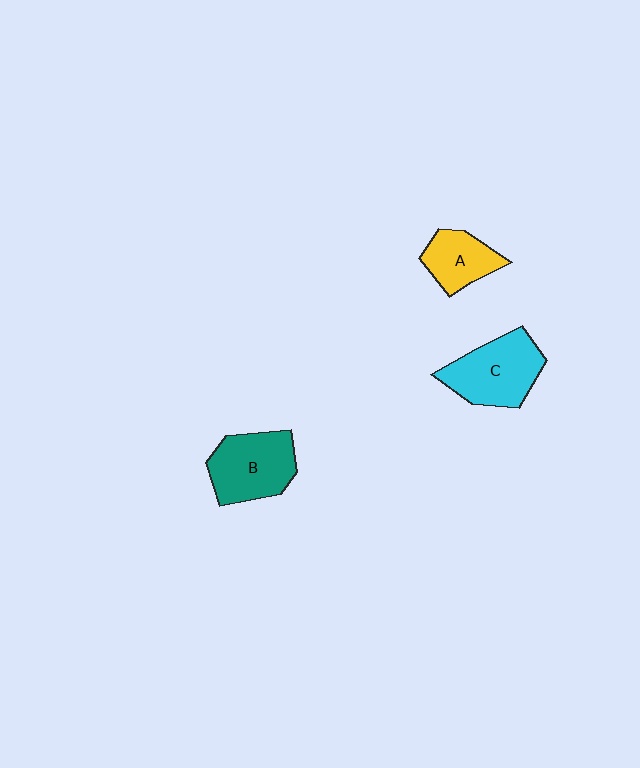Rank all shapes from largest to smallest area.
From largest to smallest: C (cyan), B (teal), A (yellow).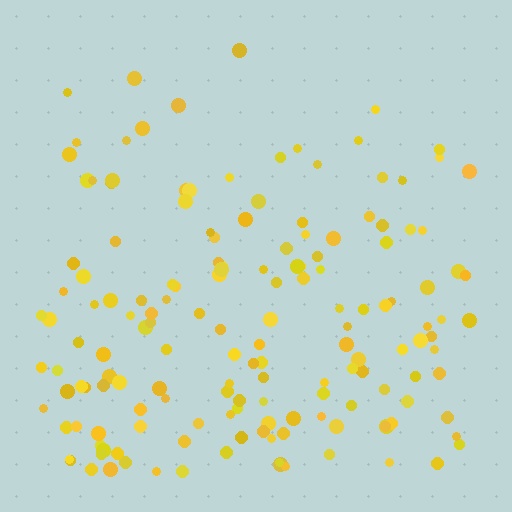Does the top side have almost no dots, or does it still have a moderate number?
Still a moderate number, just noticeably fewer than the bottom.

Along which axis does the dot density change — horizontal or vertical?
Vertical.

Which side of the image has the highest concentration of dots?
The bottom.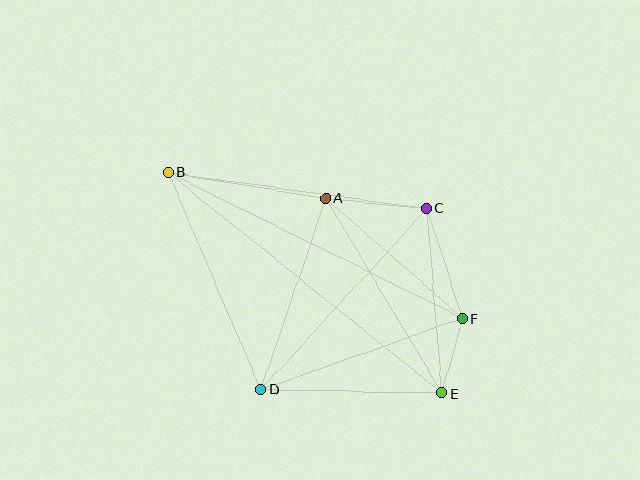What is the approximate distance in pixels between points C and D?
The distance between C and D is approximately 245 pixels.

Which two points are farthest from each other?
Points B and E are farthest from each other.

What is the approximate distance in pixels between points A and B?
The distance between A and B is approximately 160 pixels.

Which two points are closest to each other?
Points E and F are closest to each other.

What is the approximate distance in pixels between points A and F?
The distance between A and F is approximately 182 pixels.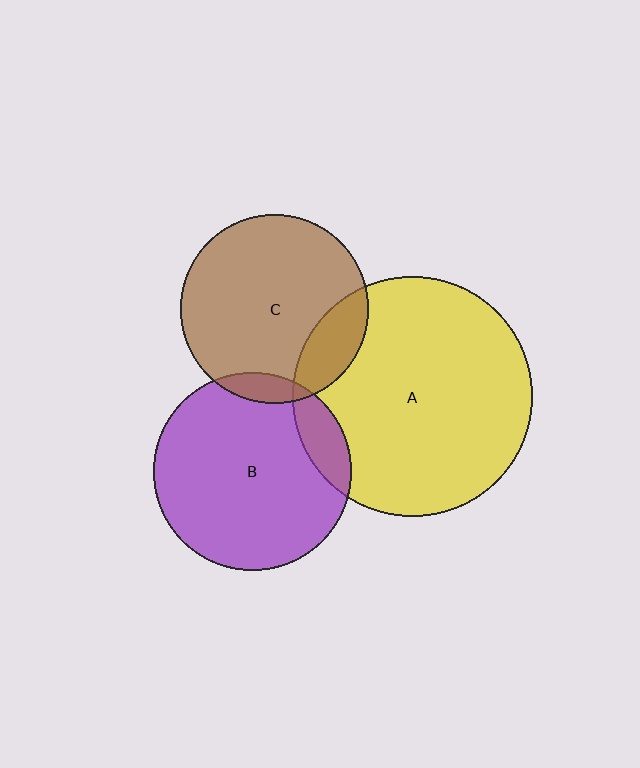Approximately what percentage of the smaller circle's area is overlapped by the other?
Approximately 10%.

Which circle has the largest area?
Circle A (yellow).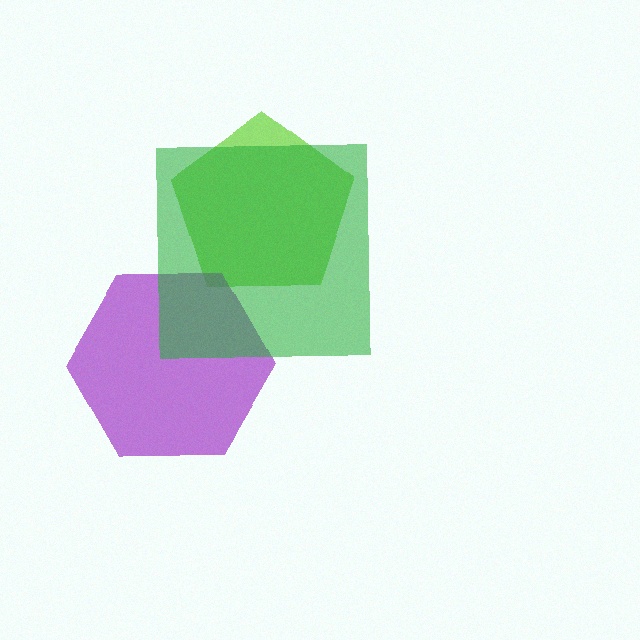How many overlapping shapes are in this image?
There are 3 overlapping shapes in the image.